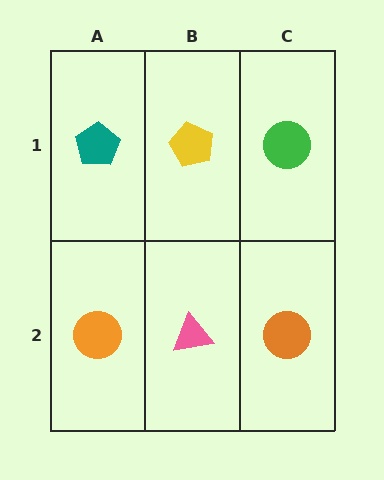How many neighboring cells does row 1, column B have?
3.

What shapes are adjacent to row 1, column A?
An orange circle (row 2, column A), a yellow pentagon (row 1, column B).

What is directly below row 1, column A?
An orange circle.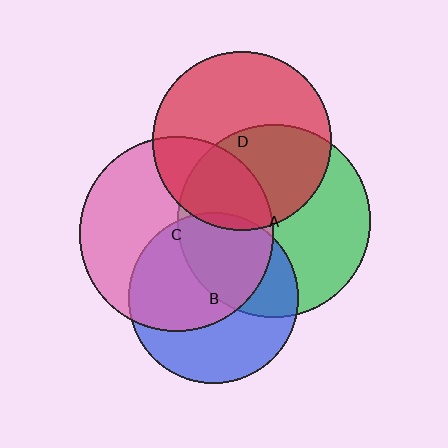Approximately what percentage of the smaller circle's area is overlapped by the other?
Approximately 30%.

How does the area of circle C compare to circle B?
Approximately 1.3 times.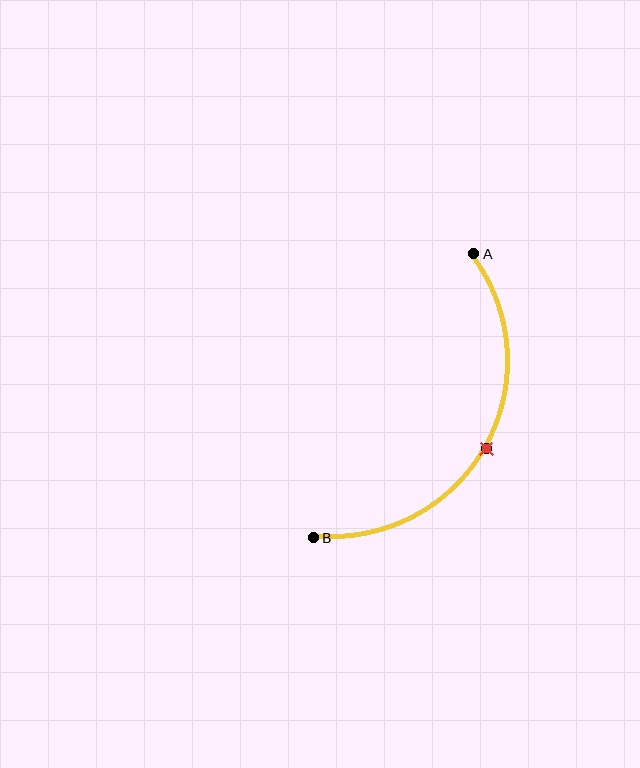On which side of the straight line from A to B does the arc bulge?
The arc bulges to the right of the straight line connecting A and B.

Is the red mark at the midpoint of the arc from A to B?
Yes. The red mark lies on the arc at equal arc-length from both A and B — it is the arc midpoint.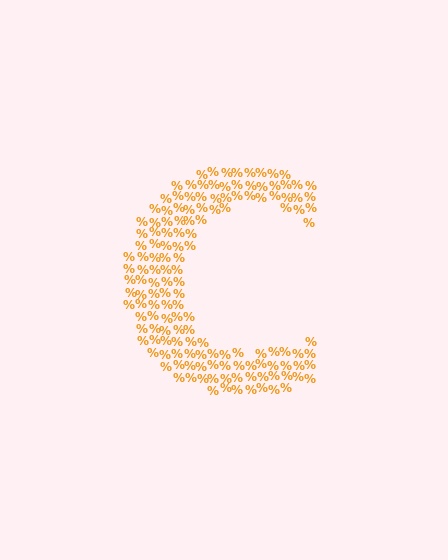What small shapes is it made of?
It is made of small percent signs.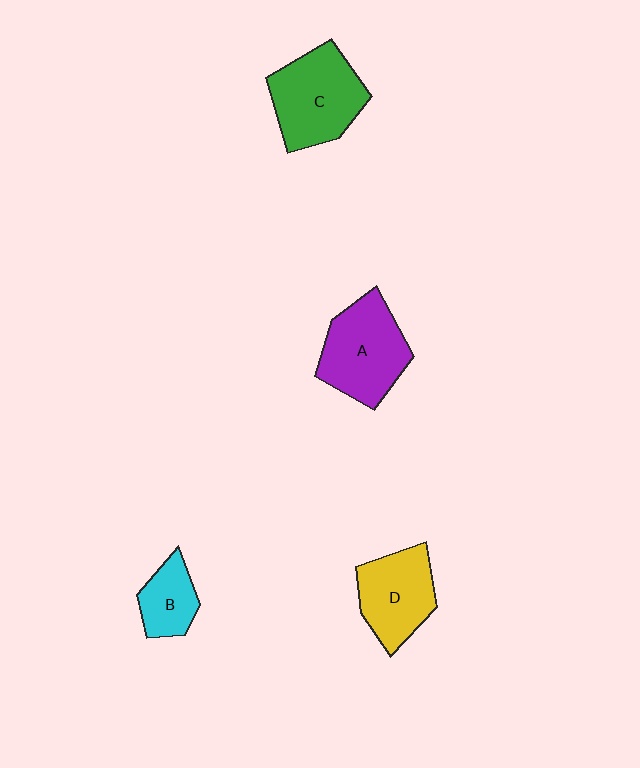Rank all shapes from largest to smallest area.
From largest to smallest: C (green), A (purple), D (yellow), B (cyan).